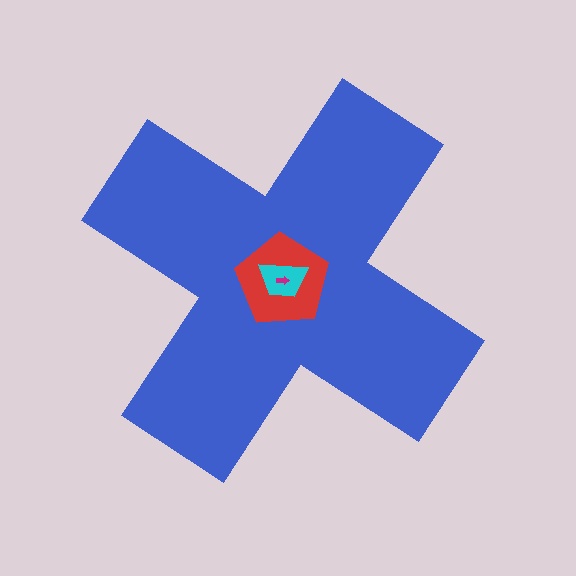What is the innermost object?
The magenta arrow.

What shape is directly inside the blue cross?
The red pentagon.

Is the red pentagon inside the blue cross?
Yes.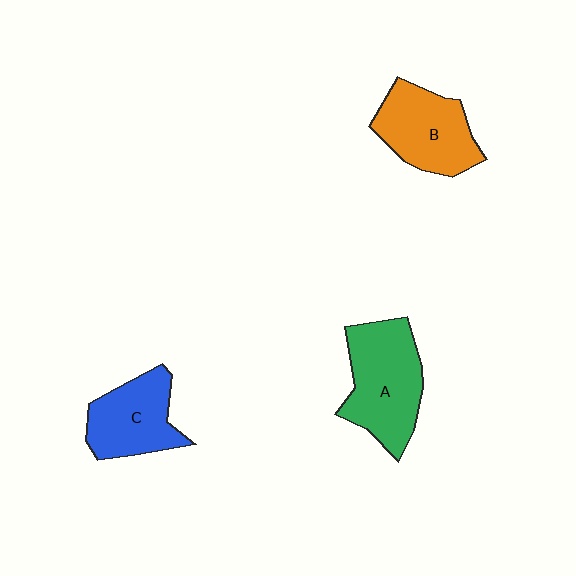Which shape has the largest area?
Shape A (green).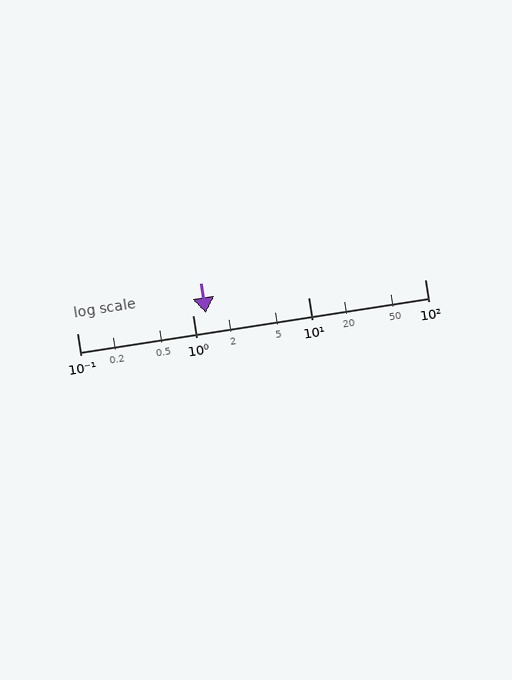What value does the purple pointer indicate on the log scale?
The pointer indicates approximately 1.3.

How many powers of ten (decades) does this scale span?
The scale spans 3 decades, from 0.1 to 100.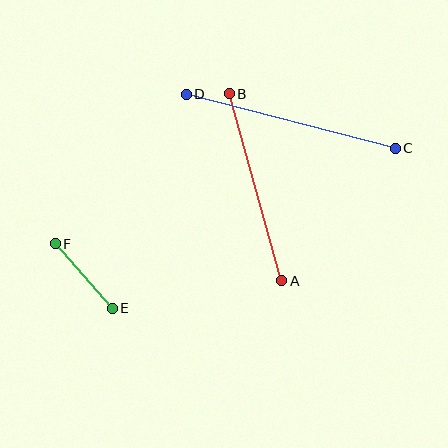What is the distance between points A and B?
The distance is approximately 194 pixels.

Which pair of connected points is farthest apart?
Points C and D are farthest apart.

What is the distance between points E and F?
The distance is approximately 86 pixels.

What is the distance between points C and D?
The distance is approximately 216 pixels.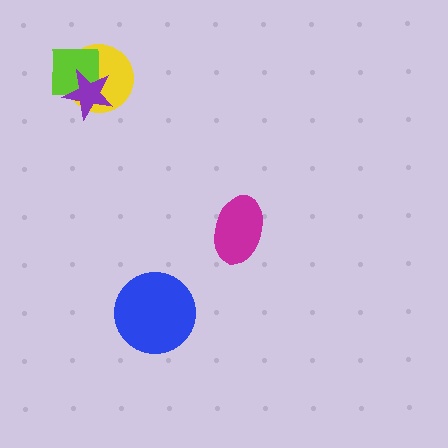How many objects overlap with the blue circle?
0 objects overlap with the blue circle.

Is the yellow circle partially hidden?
Yes, it is partially covered by another shape.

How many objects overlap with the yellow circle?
2 objects overlap with the yellow circle.